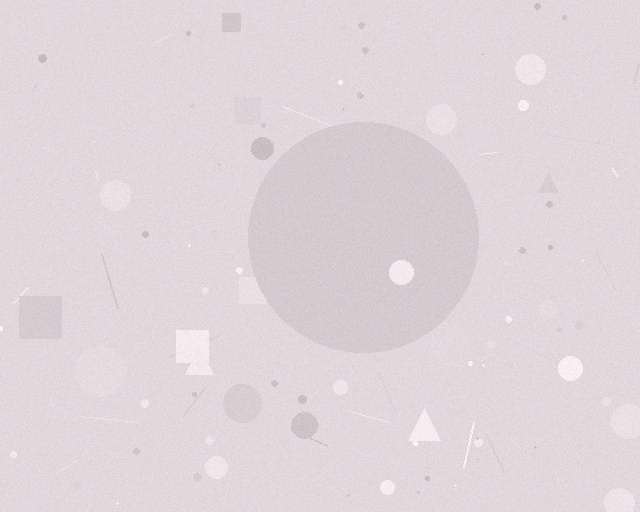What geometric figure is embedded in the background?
A circle is embedded in the background.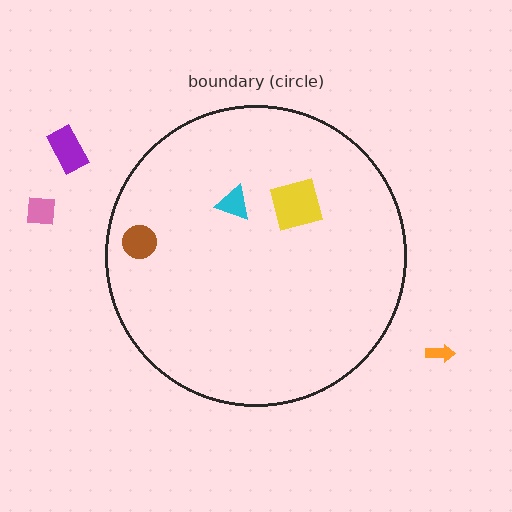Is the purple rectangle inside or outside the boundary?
Outside.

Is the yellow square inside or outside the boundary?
Inside.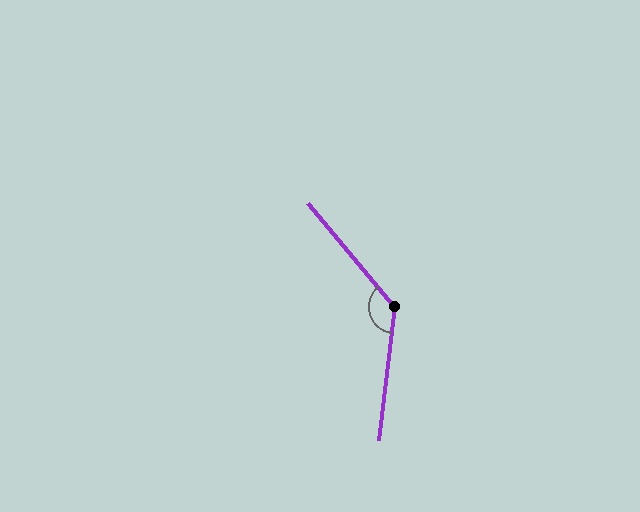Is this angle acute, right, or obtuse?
It is obtuse.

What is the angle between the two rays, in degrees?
Approximately 134 degrees.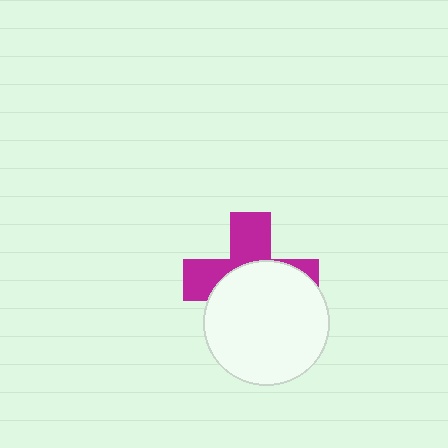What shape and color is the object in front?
The object in front is a white circle.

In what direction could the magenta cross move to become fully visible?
The magenta cross could move up. That would shift it out from behind the white circle entirely.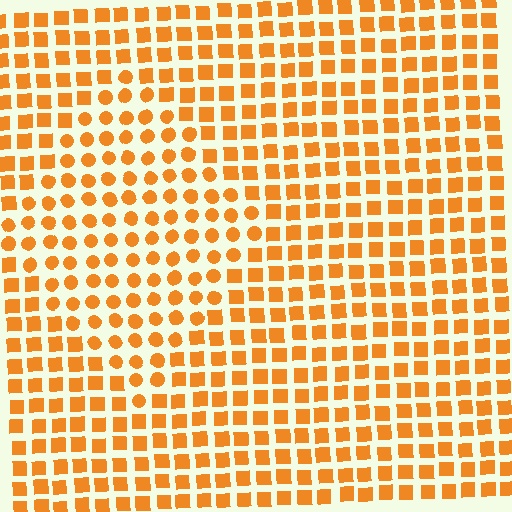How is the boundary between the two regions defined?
The boundary is defined by a change in element shape: circles inside vs. squares outside. All elements share the same color and spacing.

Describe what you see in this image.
The image is filled with small orange elements arranged in a uniform grid. A diamond-shaped region contains circles, while the surrounding area contains squares. The boundary is defined purely by the change in element shape.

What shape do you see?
I see a diamond.